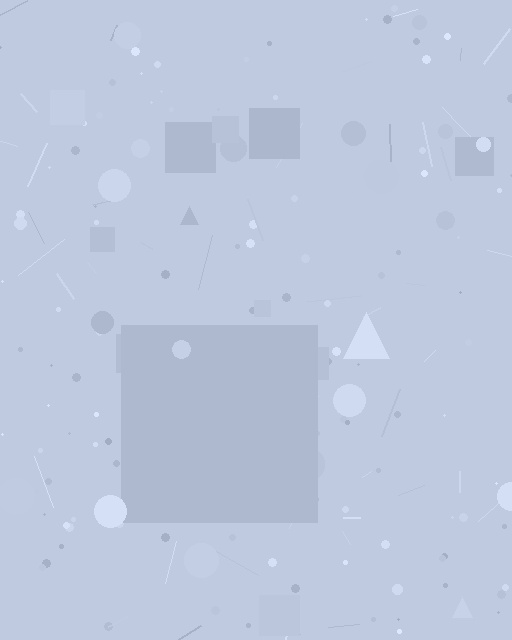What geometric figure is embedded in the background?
A square is embedded in the background.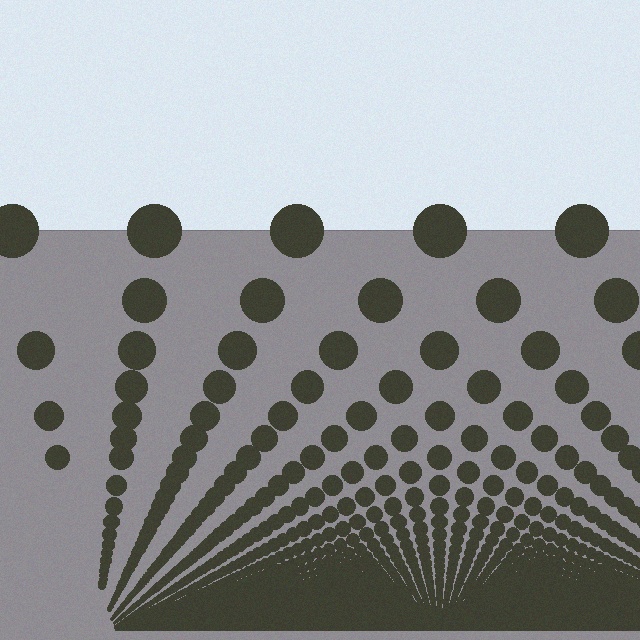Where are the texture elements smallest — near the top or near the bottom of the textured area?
Near the bottom.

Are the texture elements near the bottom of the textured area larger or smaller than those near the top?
Smaller. The gradient is inverted — elements near the bottom are smaller and denser.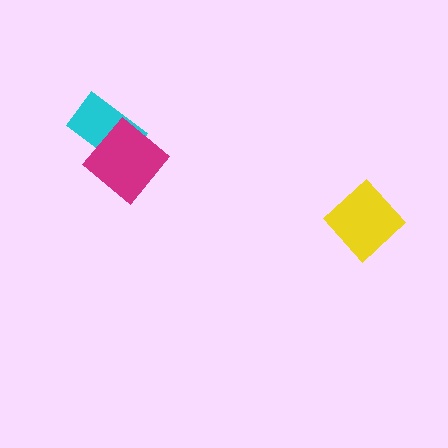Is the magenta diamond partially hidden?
No, no other shape covers it.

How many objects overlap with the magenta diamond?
1 object overlaps with the magenta diamond.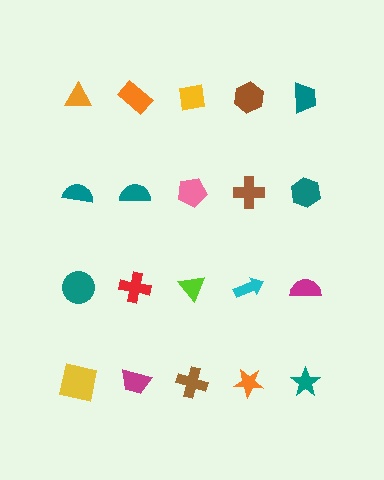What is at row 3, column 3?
A lime triangle.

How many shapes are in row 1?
5 shapes.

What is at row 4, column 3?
A brown cross.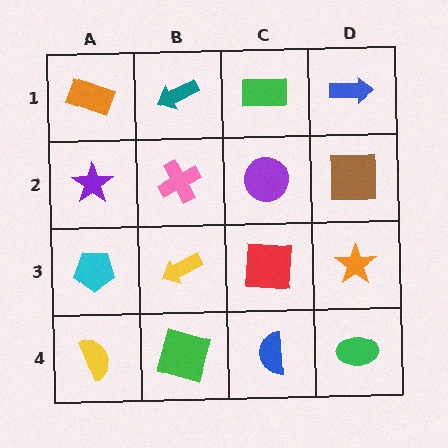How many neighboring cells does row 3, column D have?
3.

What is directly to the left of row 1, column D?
A green rectangle.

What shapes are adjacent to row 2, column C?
A green rectangle (row 1, column C), a red square (row 3, column C), a pink cross (row 2, column B), a brown square (row 2, column D).